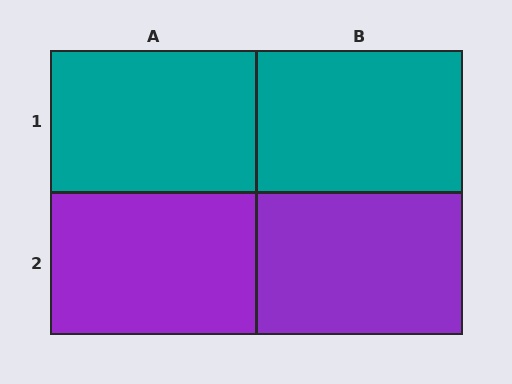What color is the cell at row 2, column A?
Purple.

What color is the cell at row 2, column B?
Purple.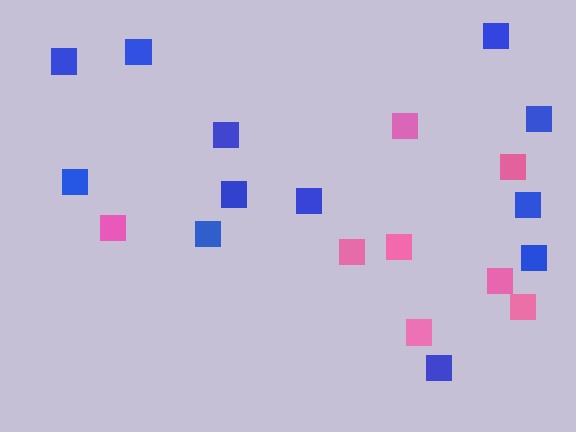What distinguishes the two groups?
There are 2 groups: one group of pink squares (8) and one group of blue squares (12).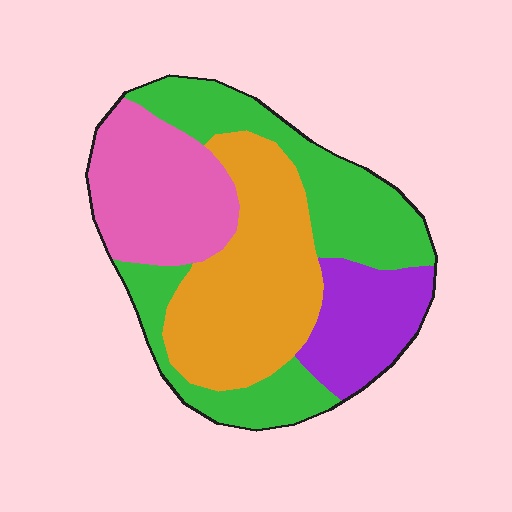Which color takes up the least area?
Purple, at roughly 15%.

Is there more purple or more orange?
Orange.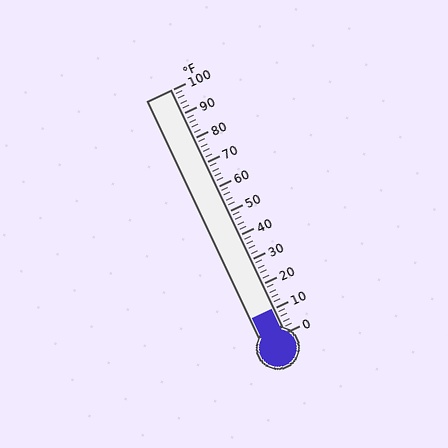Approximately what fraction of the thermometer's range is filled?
The thermometer is filled to approximately 10% of its range.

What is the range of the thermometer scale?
The thermometer scale ranges from 0°F to 100°F.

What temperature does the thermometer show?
The thermometer shows approximately 10°F.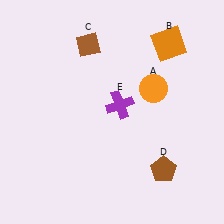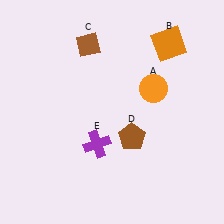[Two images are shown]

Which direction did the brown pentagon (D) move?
The brown pentagon (D) moved up.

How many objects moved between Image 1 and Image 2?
2 objects moved between the two images.